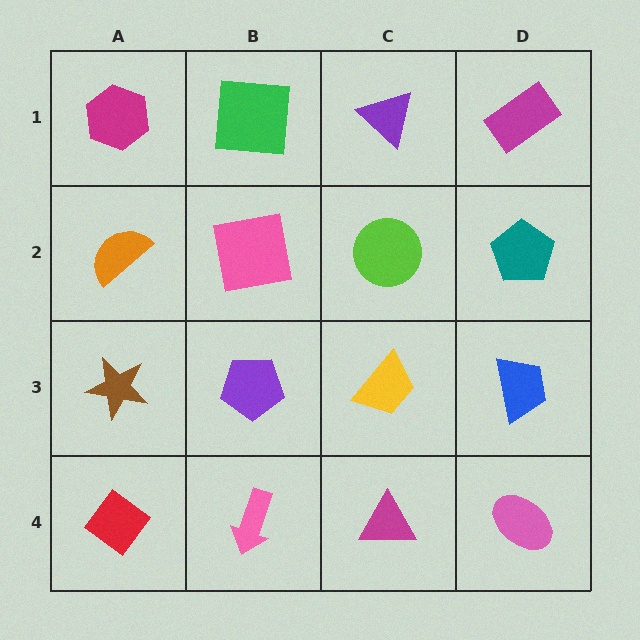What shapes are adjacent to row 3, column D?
A teal pentagon (row 2, column D), a pink ellipse (row 4, column D), a yellow trapezoid (row 3, column C).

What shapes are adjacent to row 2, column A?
A magenta hexagon (row 1, column A), a brown star (row 3, column A), a pink square (row 2, column B).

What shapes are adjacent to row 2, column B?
A green square (row 1, column B), a purple pentagon (row 3, column B), an orange semicircle (row 2, column A), a lime circle (row 2, column C).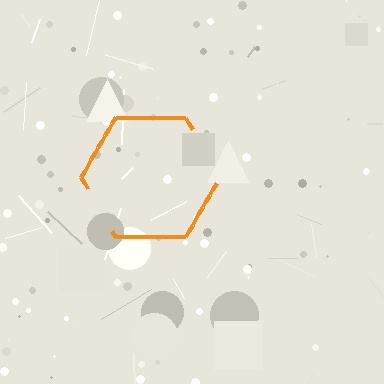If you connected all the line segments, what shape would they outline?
They would outline a hexagon.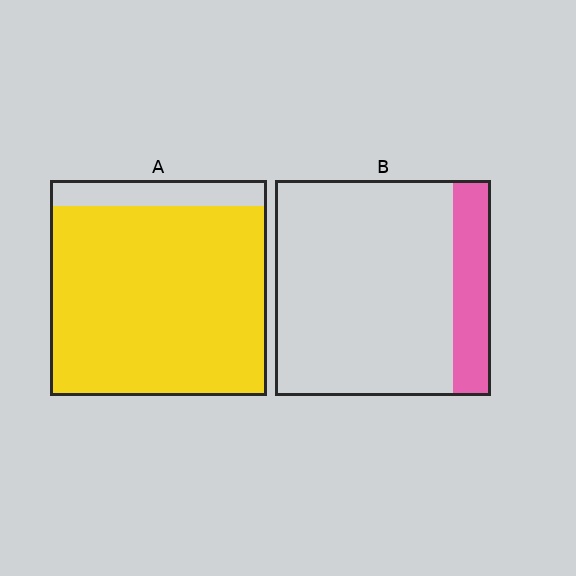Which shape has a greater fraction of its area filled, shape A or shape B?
Shape A.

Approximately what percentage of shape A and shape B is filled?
A is approximately 90% and B is approximately 20%.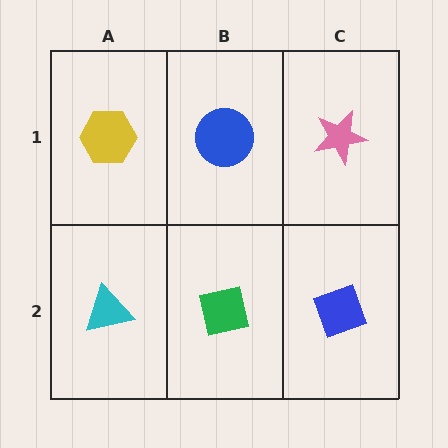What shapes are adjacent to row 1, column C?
A blue diamond (row 2, column C), a blue circle (row 1, column B).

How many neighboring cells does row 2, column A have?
2.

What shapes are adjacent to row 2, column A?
A yellow hexagon (row 1, column A), a green square (row 2, column B).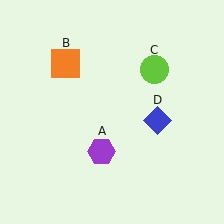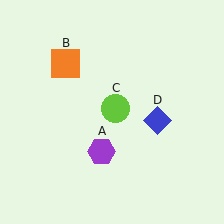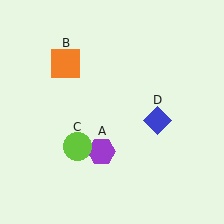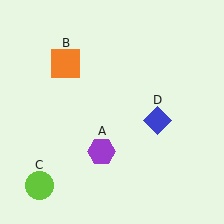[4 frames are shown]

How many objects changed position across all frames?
1 object changed position: lime circle (object C).